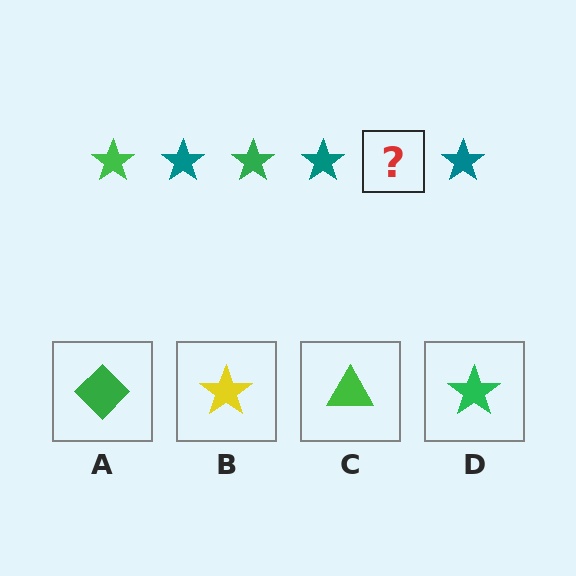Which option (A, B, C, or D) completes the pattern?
D.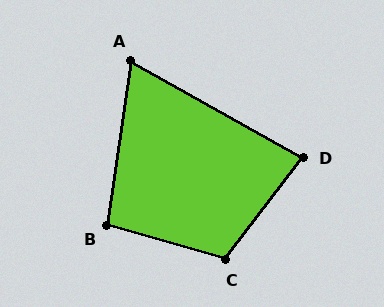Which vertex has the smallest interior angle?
A, at approximately 69 degrees.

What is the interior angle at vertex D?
Approximately 82 degrees (acute).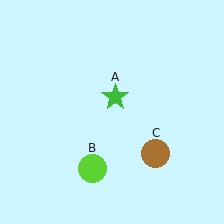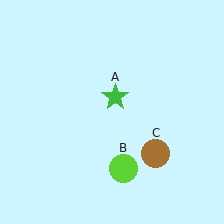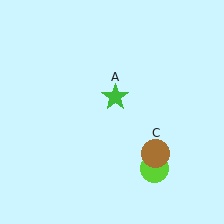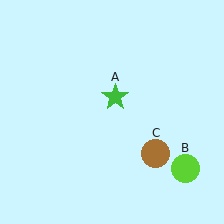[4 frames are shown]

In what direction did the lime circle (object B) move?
The lime circle (object B) moved right.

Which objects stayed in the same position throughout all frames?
Green star (object A) and brown circle (object C) remained stationary.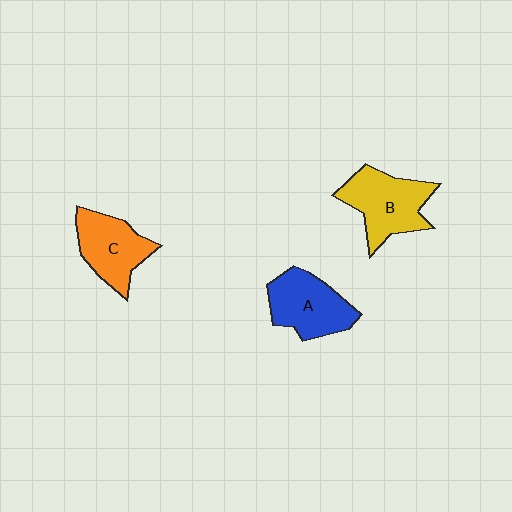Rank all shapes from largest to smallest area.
From largest to smallest: B (yellow), A (blue), C (orange).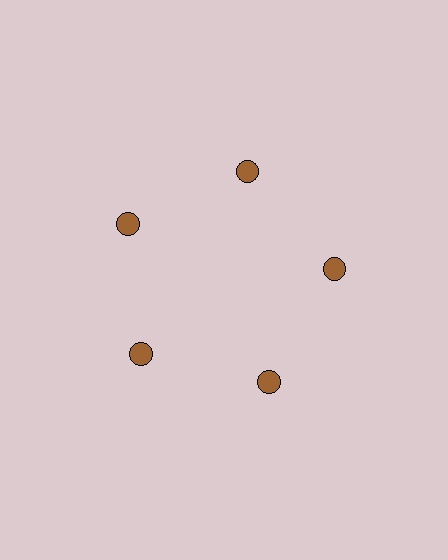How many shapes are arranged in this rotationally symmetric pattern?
There are 5 shapes, arranged in 5 groups of 1.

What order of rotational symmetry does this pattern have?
This pattern has 5-fold rotational symmetry.